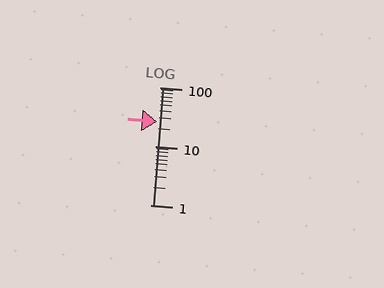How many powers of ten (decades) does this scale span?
The scale spans 2 decades, from 1 to 100.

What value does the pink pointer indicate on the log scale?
The pointer indicates approximately 26.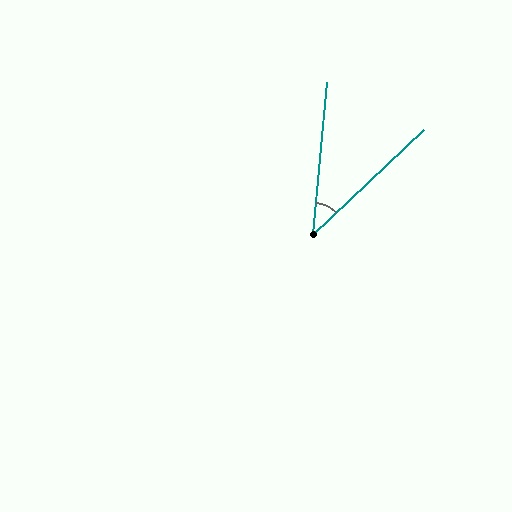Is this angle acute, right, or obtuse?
It is acute.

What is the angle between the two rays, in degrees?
Approximately 41 degrees.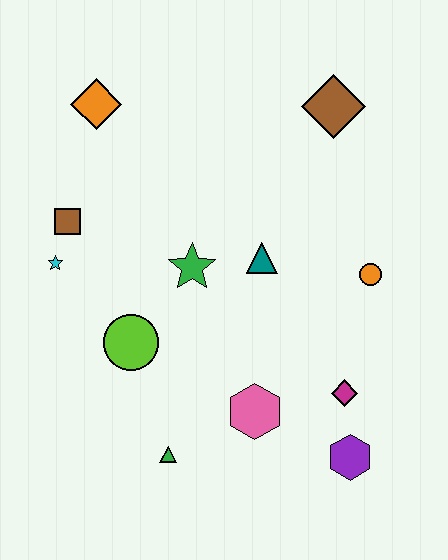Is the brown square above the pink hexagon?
Yes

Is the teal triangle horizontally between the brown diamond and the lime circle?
Yes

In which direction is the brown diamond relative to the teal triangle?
The brown diamond is above the teal triangle.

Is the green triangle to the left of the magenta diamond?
Yes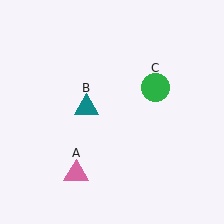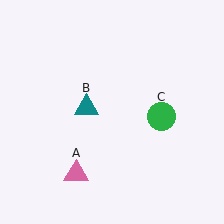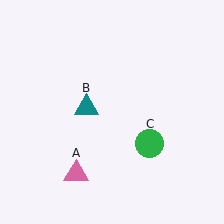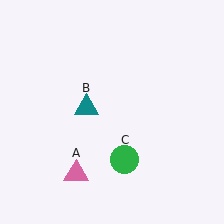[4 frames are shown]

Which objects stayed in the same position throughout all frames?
Pink triangle (object A) and teal triangle (object B) remained stationary.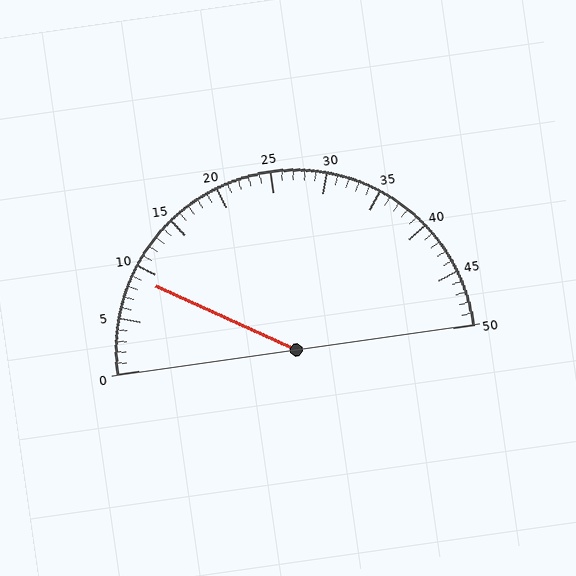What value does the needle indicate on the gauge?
The needle indicates approximately 9.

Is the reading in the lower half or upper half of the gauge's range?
The reading is in the lower half of the range (0 to 50).